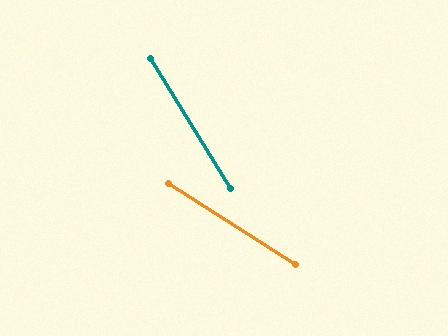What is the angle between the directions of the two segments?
Approximately 26 degrees.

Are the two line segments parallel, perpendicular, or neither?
Neither parallel nor perpendicular — they differ by about 26°.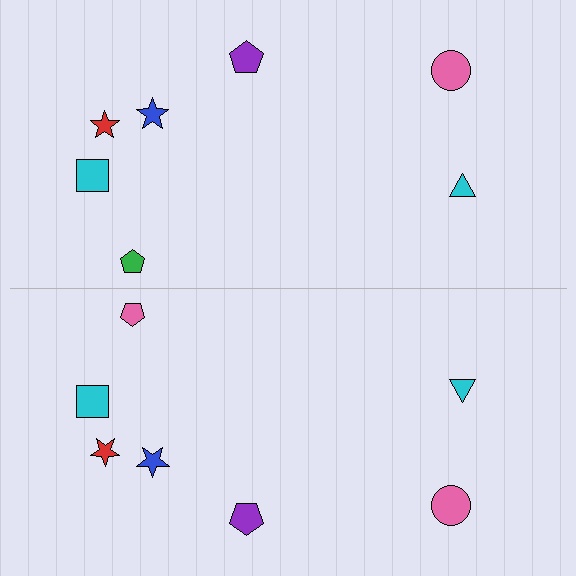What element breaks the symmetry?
The pink pentagon on the bottom side breaks the symmetry — its mirror counterpart is green.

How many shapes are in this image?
There are 14 shapes in this image.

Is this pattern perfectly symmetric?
No, the pattern is not perfectly symmetric. The pink pentagon on the bottom side breaks the symmetry — its mirror counterpart is green.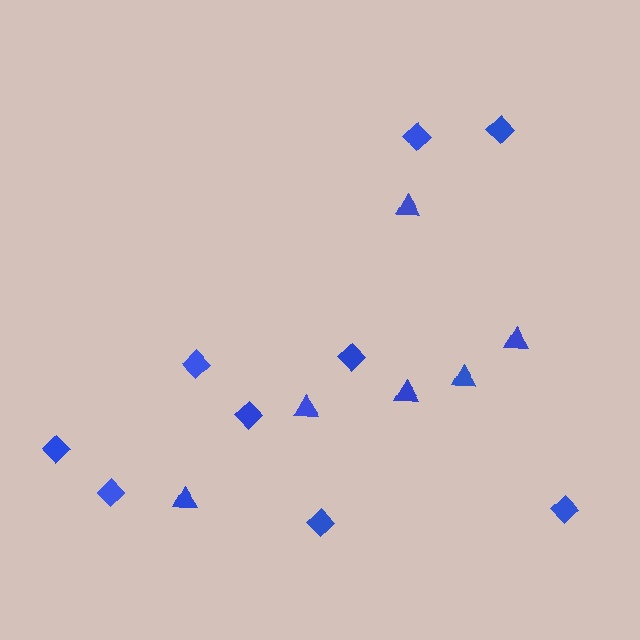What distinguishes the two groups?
There are 2 groups: one group of diamonds (9) and one group of triangles (6).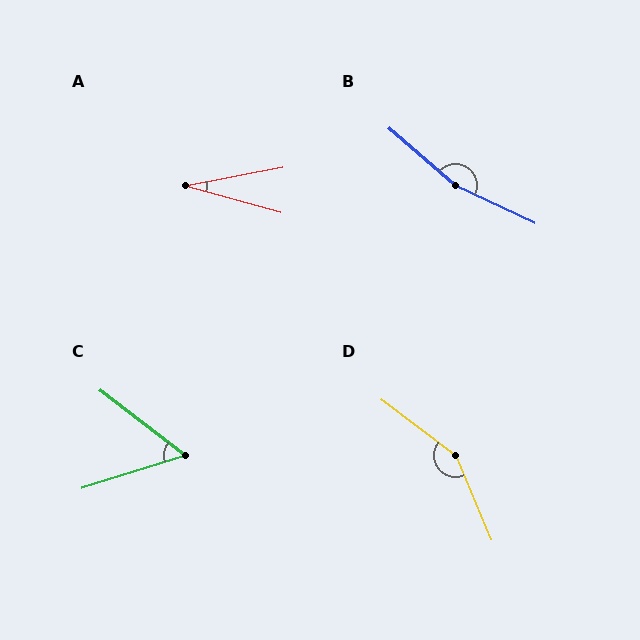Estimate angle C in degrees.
Approximately 55 degrees.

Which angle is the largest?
B, at approximately 164 degrees.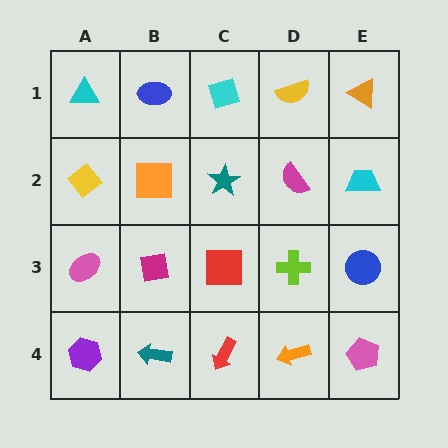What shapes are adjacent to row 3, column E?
A cyan trapezoid (row 2, column E), a pink pentagon (row 4, column E), a lime cross (row 3, column D).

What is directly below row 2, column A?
A pink ellipse.